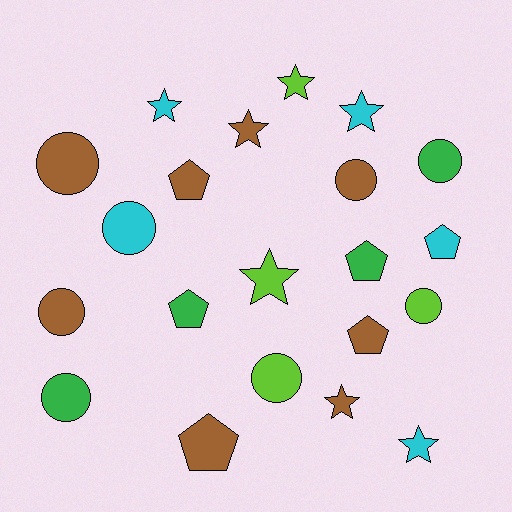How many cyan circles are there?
There is 1 cyan circle.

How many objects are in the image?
There are 21 objects.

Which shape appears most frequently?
Circle, with 8 objects.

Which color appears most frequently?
Brown, with 8 objects.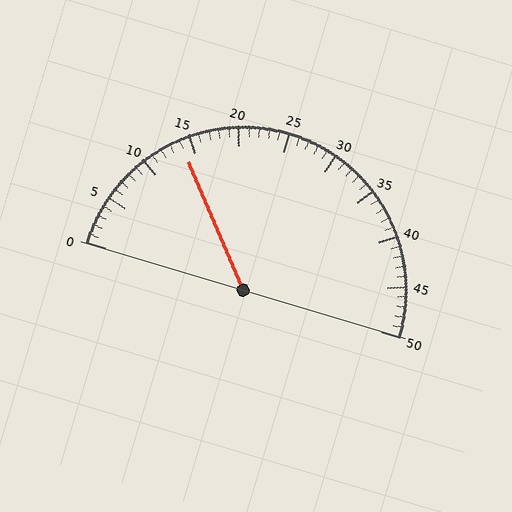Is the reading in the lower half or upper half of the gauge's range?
The reading is in the lower half of the range (0 to 50).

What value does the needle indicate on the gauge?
The needle indicates approximately 14.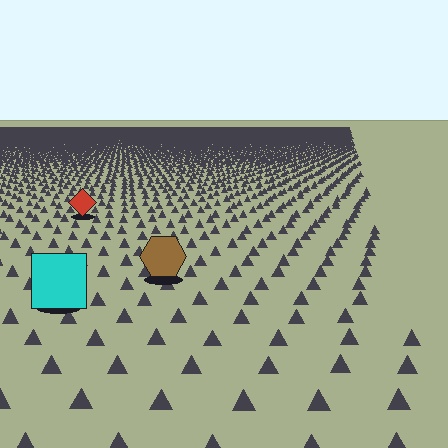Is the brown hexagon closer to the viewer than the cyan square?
No. The cyan square is closer — you can tell from the texture gradient: the ground texture is coarser near it.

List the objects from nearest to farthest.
From nearest to farthest: the cyan square, the brown hexagon, the red diamond.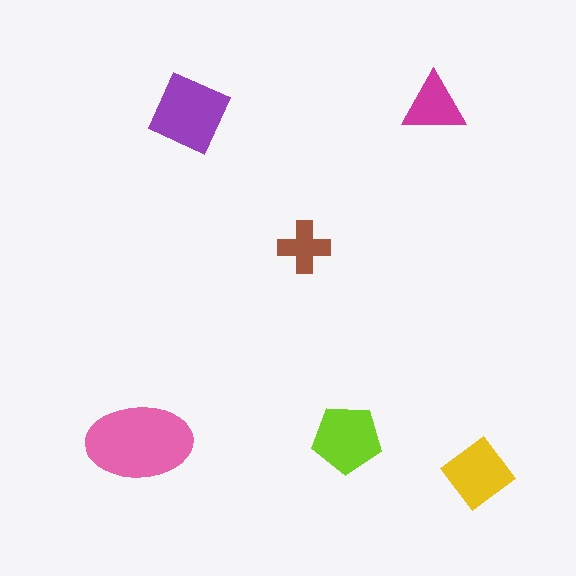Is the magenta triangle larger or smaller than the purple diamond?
Smaller.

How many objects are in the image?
There are 6 objects in the image.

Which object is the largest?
The pink ellipse.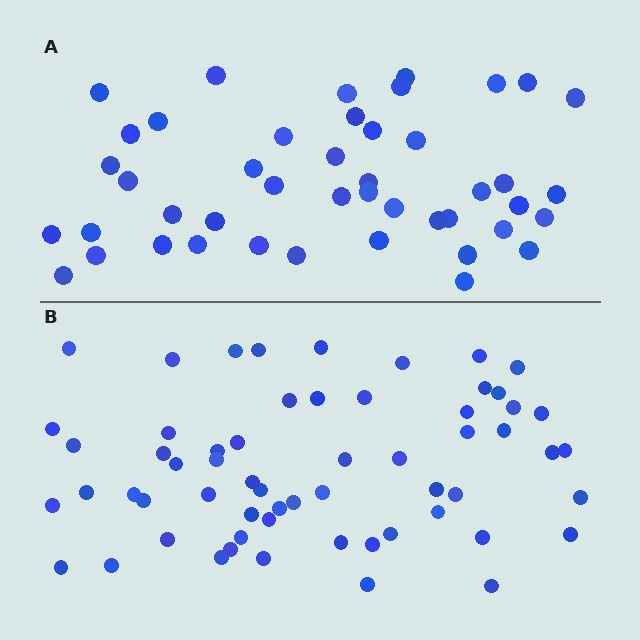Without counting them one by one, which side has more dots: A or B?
Region B (the bottom region) has more dots.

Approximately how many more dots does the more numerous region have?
Region B has approximately 15 more dots than region A.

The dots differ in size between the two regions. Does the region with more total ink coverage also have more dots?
No. Region A has more total ink coverage because its dots are larger, but region B actually contains more individual dots. Total area can be misleading — the number of items is what matters here.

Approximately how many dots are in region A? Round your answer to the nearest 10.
About 40 dots. (The exact count is 45, which rounds to 40.)